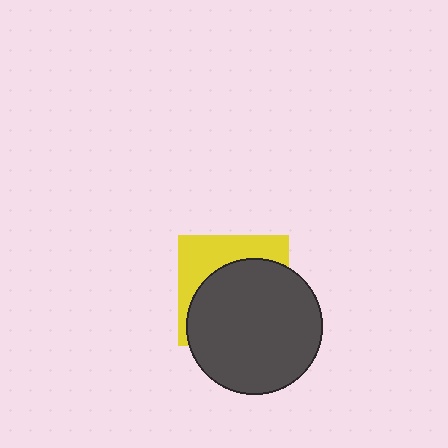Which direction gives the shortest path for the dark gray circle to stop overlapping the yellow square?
Moving toward the lower-right gives the shortest separation.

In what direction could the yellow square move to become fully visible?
The yellow square could move toward the upper-left. That would shift it out from behind the dark gray circle entirely.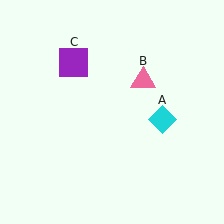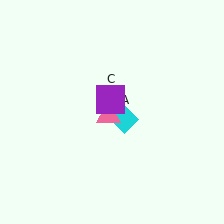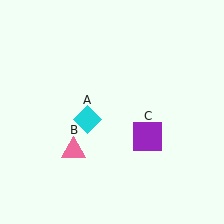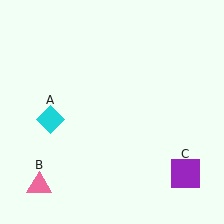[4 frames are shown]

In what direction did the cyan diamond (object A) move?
The cyan diamond (object A) moved left.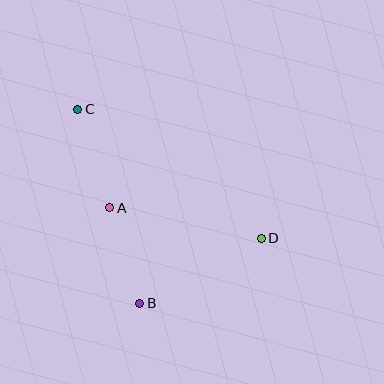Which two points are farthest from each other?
Points C and D are farthest from each other.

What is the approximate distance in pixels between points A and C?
The distance between A and C is approximately 104 pixels.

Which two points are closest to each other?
Points A and B are closest to each other.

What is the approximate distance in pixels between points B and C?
The distance between B and C is approximately 204 pixels.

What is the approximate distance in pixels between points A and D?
The distance between A and D is approximately 154 pixels.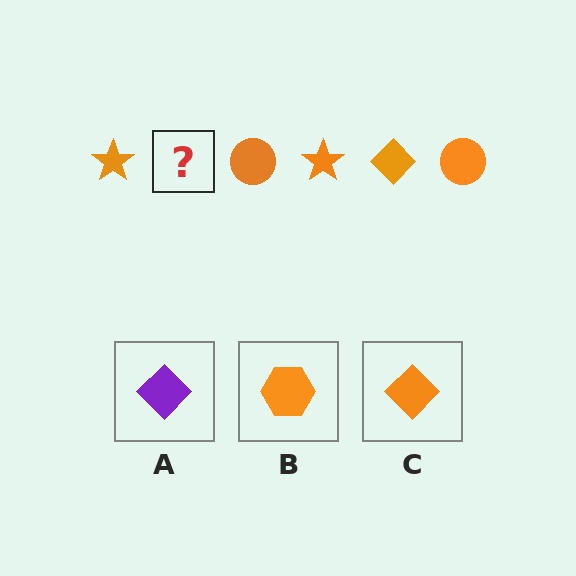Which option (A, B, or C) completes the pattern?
C.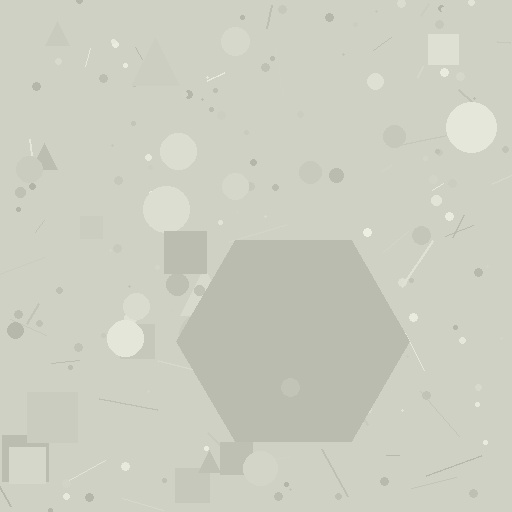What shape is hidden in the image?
A hexagon is hidden in the image.